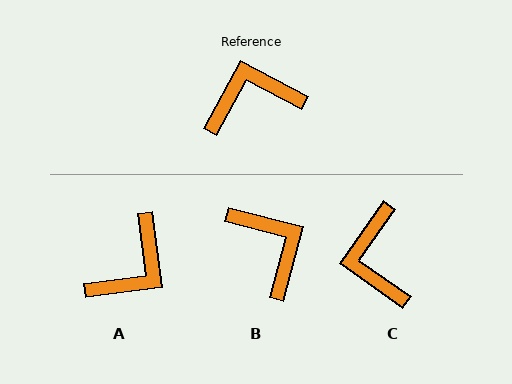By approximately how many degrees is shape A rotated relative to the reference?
Approximately 145 degrees clockwise.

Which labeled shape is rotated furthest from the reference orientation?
A, about 145 degrees away.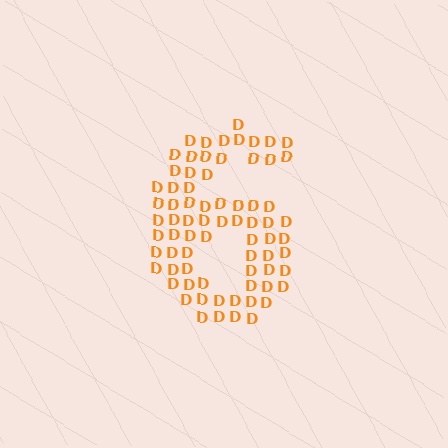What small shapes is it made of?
It is made of small letter D's.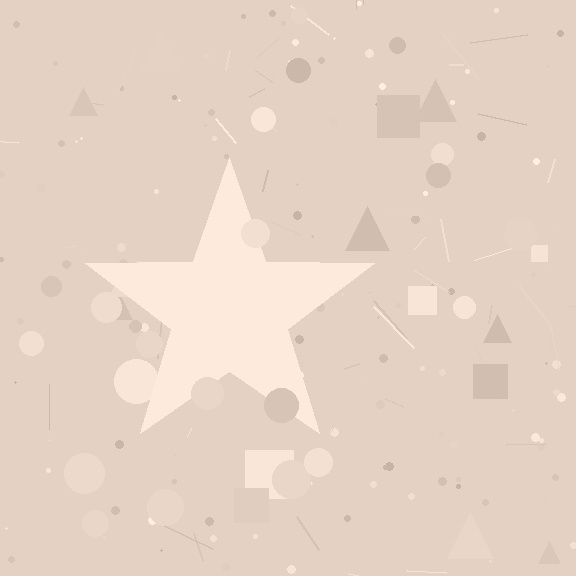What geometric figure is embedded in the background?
A star is embedded in the background.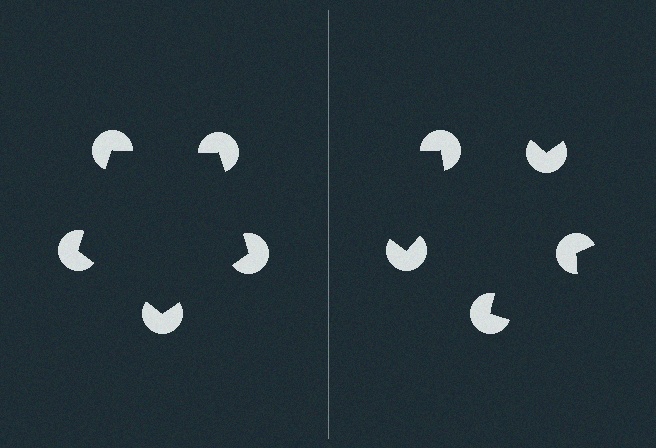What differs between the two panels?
The pac-man discs are positioned identically on both sides; only the wedge orientations differ. On the left they align to a pentagon; on the right they are misaligned.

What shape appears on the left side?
An illusory pentagon.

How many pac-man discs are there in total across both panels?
10 — 5 on each side.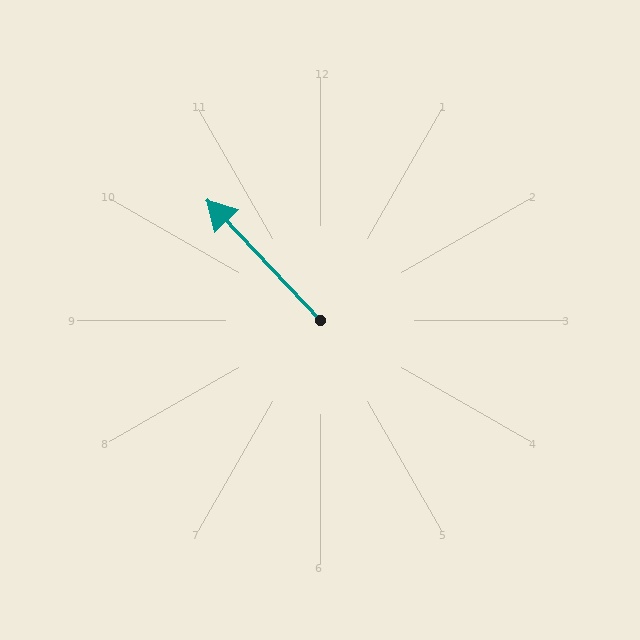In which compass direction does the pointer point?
Northwest.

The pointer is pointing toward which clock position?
Roughly 11 o'clock.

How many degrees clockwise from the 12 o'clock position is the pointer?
Approximately 317 degrees.